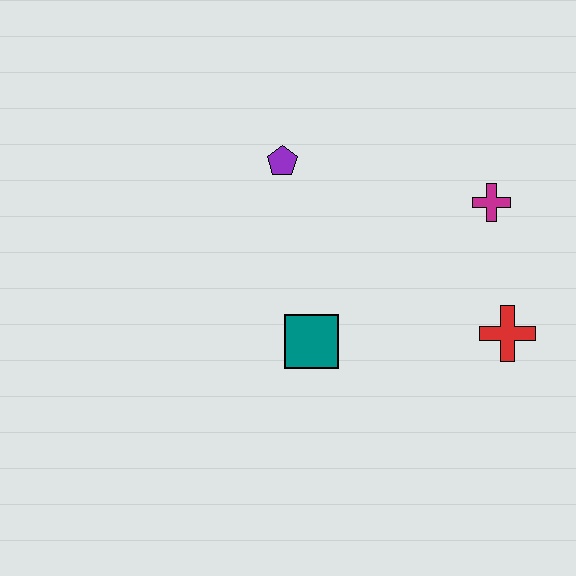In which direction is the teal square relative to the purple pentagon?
The teal square is below the purple pentagon.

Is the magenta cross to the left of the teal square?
No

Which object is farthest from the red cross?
The purple pentagon is farthest from the red cross.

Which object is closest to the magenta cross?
The red cross is closest to the magenta cross.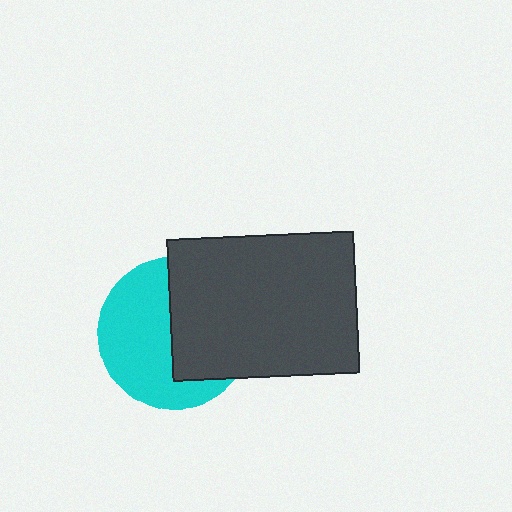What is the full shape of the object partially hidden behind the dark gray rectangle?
The partially hidden object is a cyan circle.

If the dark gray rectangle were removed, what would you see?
You would see the complete cyan circle.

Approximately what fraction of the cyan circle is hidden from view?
Roughly 46% of the cyan circle is hidden behind the dark gray rectangle.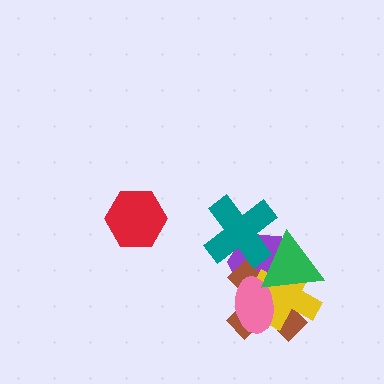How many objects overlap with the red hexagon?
0 objects overlap with the red hexagon.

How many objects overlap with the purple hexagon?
5 objects overlap with the purple hexagon.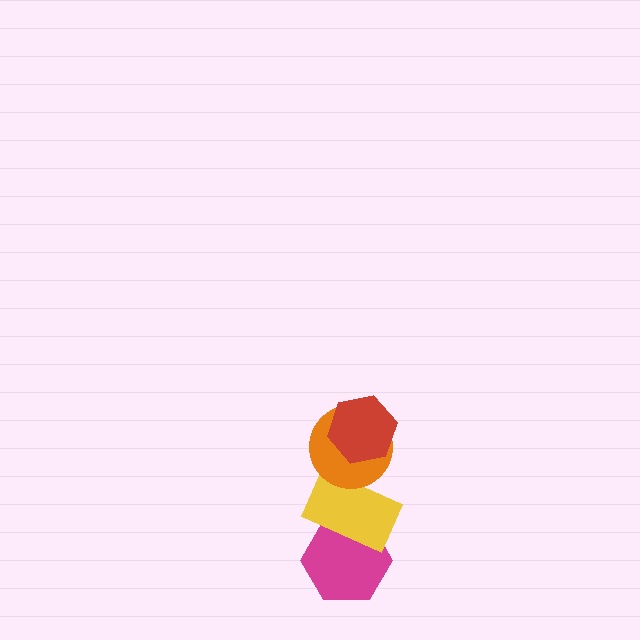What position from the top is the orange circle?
The orange circle is 2nd from the top.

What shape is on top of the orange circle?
The red hexagon is on top of the orange circle.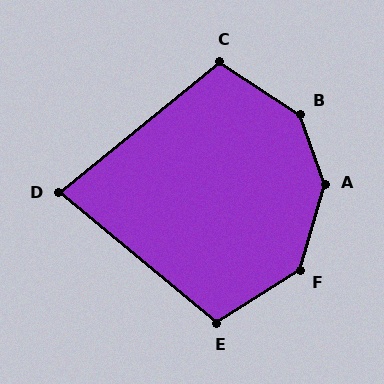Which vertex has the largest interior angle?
A, at approximately 144 degrees.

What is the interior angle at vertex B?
Approximately 143 degrees (obtuse).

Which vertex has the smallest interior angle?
D, at approximately 79 degrees.